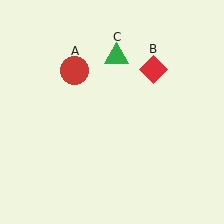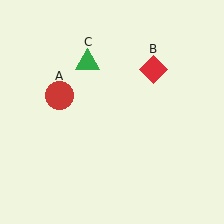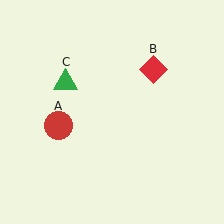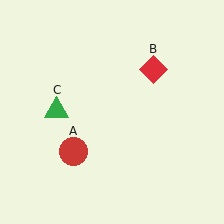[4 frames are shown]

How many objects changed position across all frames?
2 objects changed position: red circle (object A), green triangle (object C).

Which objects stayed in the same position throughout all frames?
Red diamond (object B) remained stationary.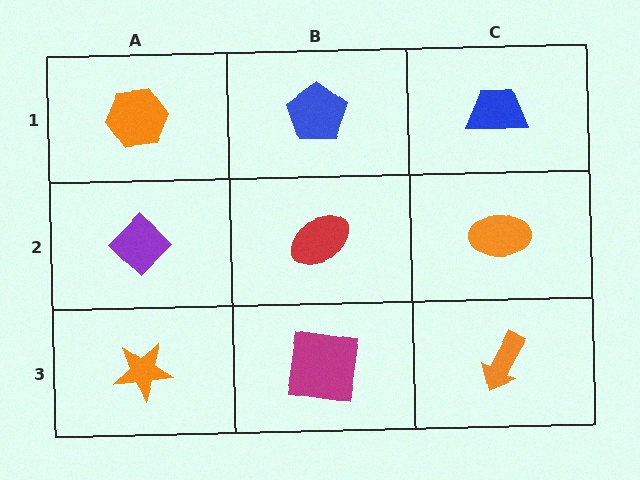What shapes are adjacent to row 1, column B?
A red ellipse (row 2, column B), an orange hexagon (row 1, column A), a blue trapezoid (row 1, column C).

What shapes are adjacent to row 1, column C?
An orange ellipse (row 2, column C), a blue pentagon (row 1, column B).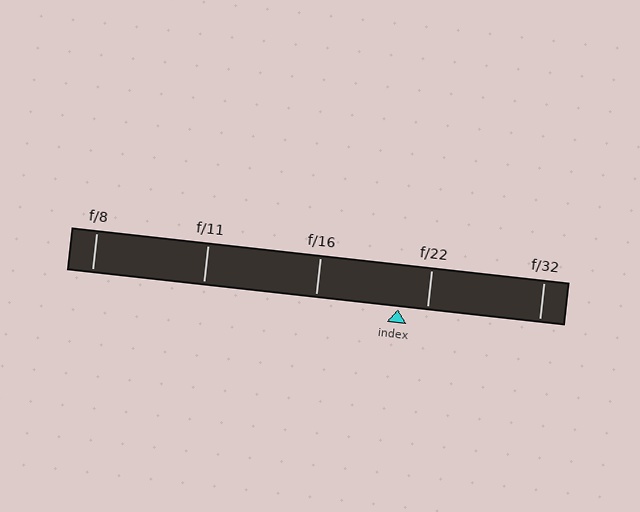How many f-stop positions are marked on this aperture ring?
There are 5 f-stop positions marked.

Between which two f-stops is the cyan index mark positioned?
The index mark is between f/16 and f/22.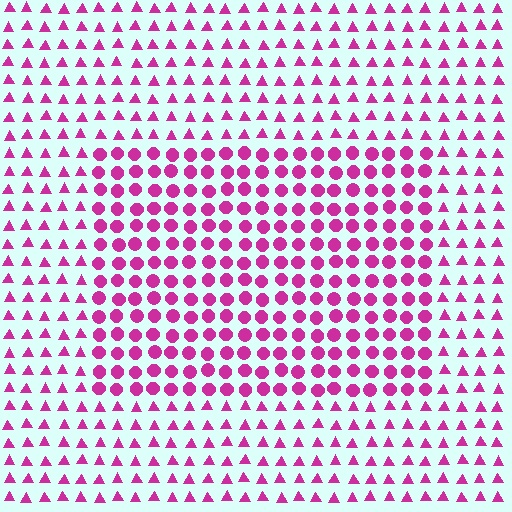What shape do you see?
I see a rectangle.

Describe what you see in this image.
The image is filled with small magenta elements arranged in a uniform grid. A rectangle-shaped region contains circles, while the surrounding area contains triangles. The boundary is defined purely by the change in element shape.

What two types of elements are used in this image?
The image uses circles inside the rectangle region and triangles outside it.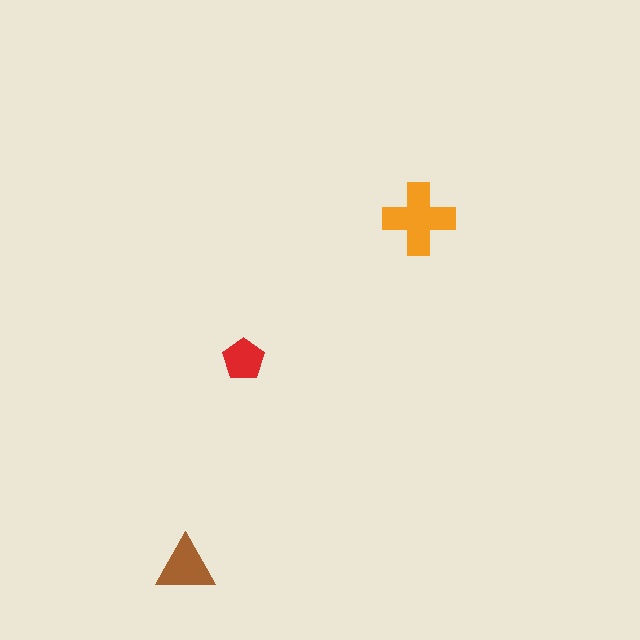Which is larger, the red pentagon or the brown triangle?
The brown triangle.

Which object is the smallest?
The red pentagon.